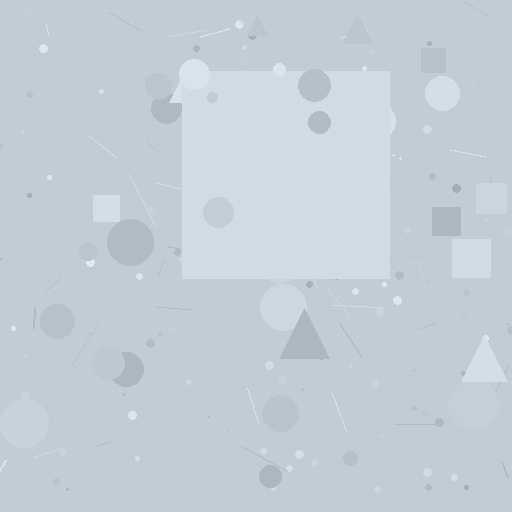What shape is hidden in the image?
A square is hidden in the image.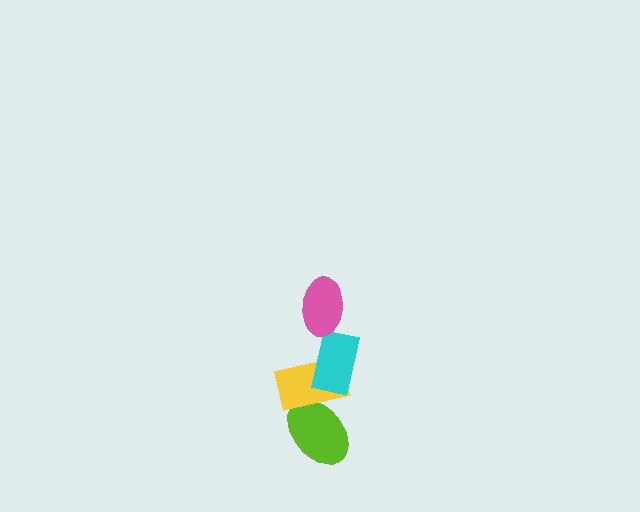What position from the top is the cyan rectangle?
The cyan rectangle is 2nd from the top.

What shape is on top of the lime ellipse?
The yellow rectangle is on top of the lime ellipse.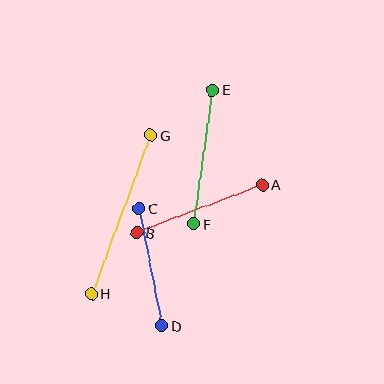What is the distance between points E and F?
The distance is approximately 135 pixels.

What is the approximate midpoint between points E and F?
The midpoint is at approximately (203, 157) pixels.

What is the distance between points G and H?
The distance is approximately 169 pixels.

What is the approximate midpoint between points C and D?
The midpoint is at approximately (151, 267) pixels.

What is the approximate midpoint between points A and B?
The midpoint is at approximately (199, 209) pixels.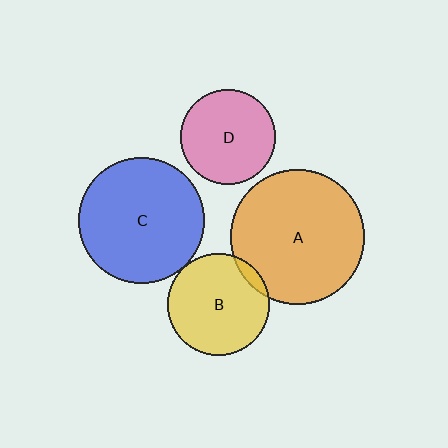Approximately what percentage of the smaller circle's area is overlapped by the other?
Approximately 5%.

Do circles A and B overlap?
Yes.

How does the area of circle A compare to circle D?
Approximately 2.0 times.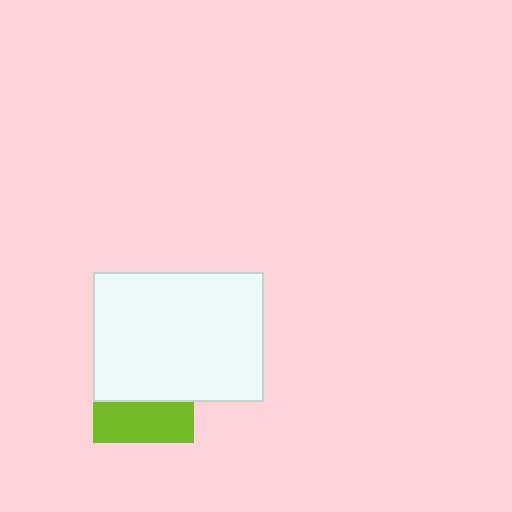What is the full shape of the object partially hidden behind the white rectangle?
The partially hidden object is a lime square.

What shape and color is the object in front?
The object in front is a white rectangle.